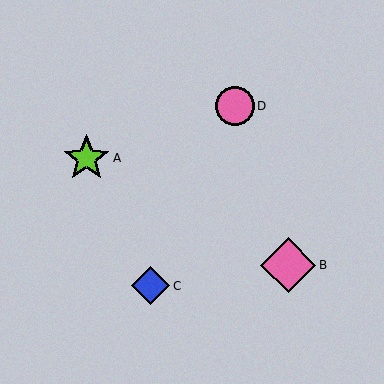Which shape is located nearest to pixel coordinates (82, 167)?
The lime star (labeled A) at (87, 158) is nearest to that location.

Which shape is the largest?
The pink diamond (labeled B) is the largest.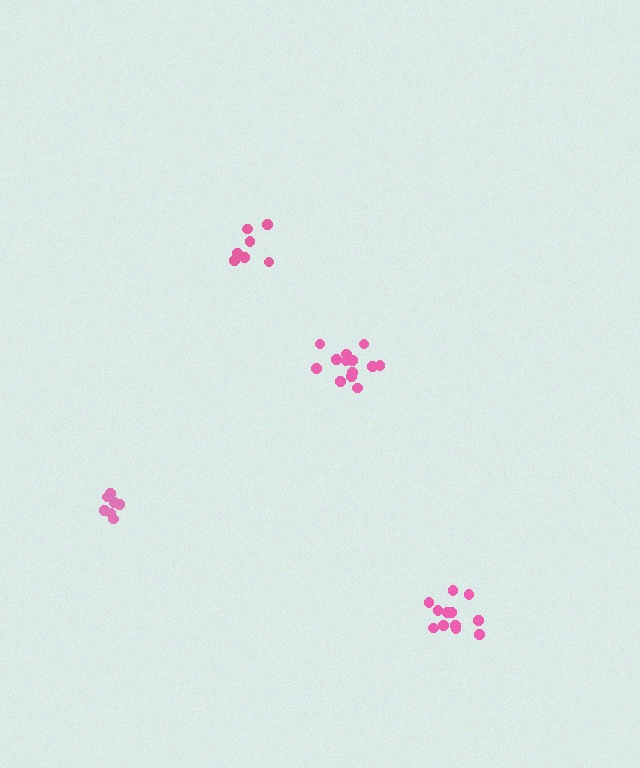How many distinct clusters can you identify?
There are 4 distinct clusters.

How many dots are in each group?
Group 1: 7 dots, Group 2: 12 dots, Group 3: 7 dots, Group 4: 13 dots (39 total).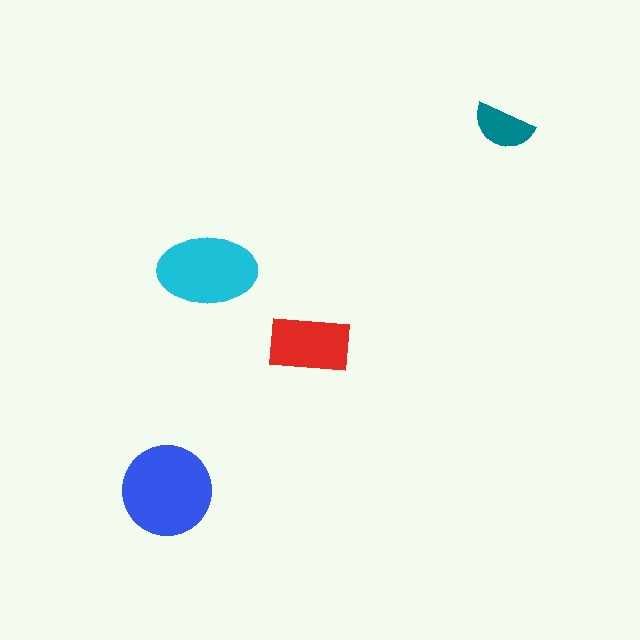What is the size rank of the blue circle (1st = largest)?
1st.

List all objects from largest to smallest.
The blue circle, the cyan ellipse, the red rectangle, the teal semicircle.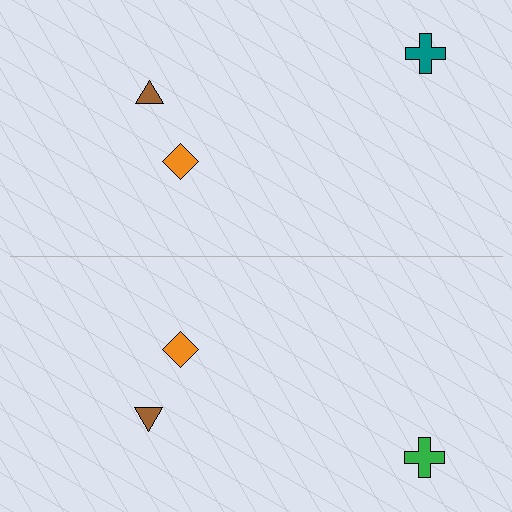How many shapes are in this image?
There are 6 shapes in this image.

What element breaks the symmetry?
The green cross on the bottom side breaks the symmetry — its mirror counterpart is teal.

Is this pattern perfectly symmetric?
No, the pattern is not perfectly symmetric. The green cross on the bottom side breaks the symmetry — its mirror counterpart is teal.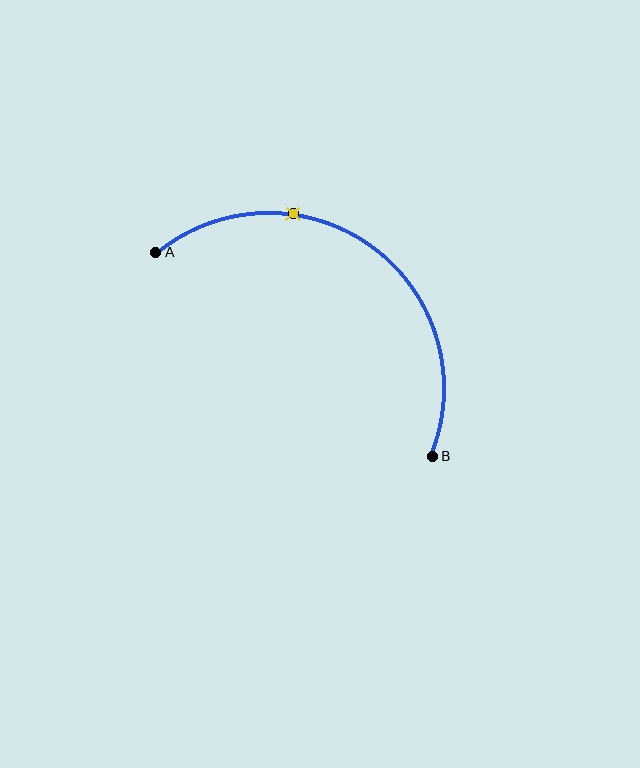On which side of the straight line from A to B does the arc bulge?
The arc bulges above and to the right of the straight line connecting A and B.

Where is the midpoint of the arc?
The arc midpoint is the point on the curve farthest from the straight line joining A and B. It sits above and to the right of that line.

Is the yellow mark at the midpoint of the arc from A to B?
No. The yellow mark lies on the arc but is closer to endpoint A. The arc midpoint would be at the point on the curve equidistant along the arc from both A and B.